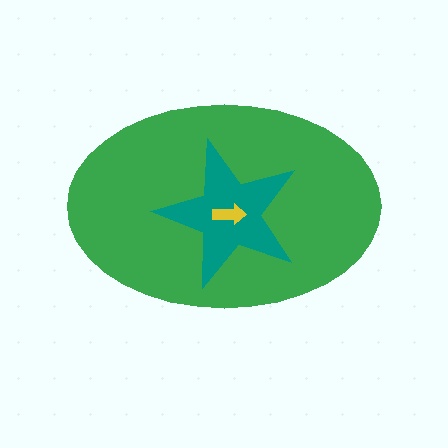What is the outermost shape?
The green ellipse.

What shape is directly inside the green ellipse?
The teal star.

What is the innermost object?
The yellow arrow.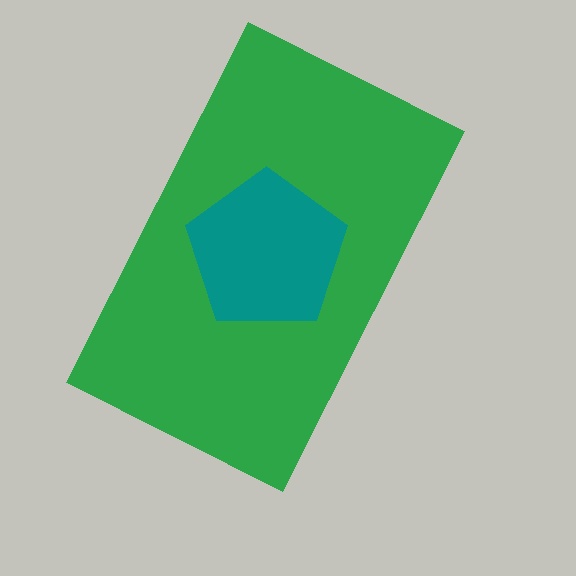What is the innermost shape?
The teal pentagon.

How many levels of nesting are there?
2.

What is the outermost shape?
The green rectangle.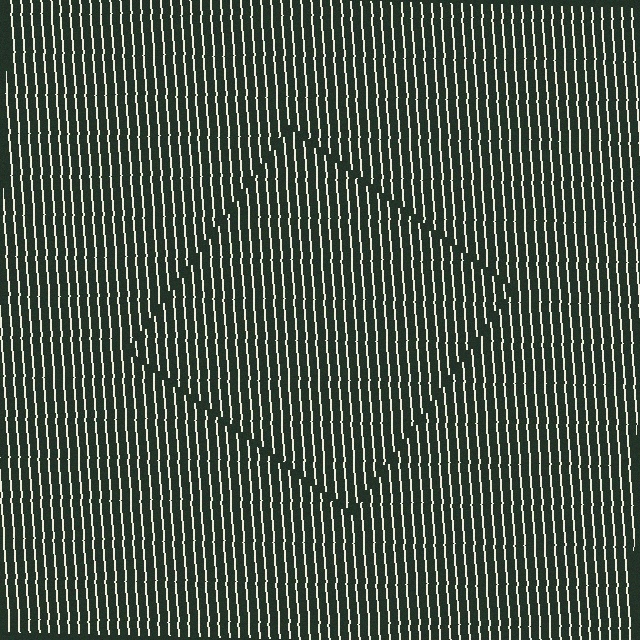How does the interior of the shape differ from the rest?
The interior of the shape contains the same grating, shifted by half a period — the contour is defined by the phase discontinuity where line-ends from the inner and outer gratings abut.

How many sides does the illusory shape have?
4 sides — the line-ends trace a square.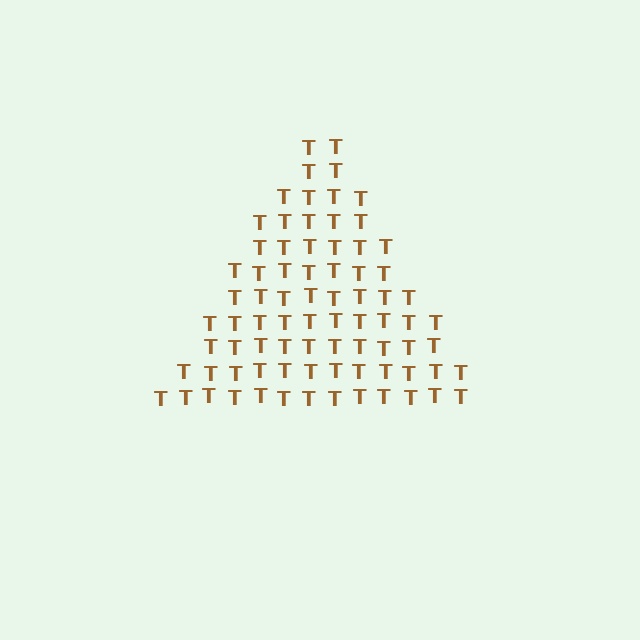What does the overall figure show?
The overall figure shows a triangle.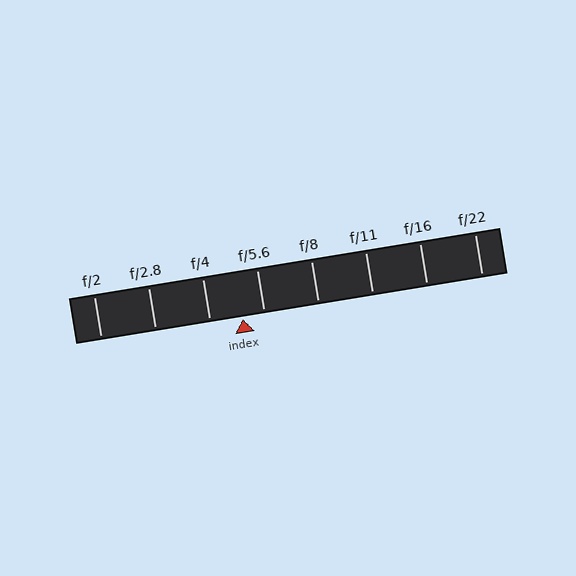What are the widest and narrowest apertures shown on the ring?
The widest aperture shown is f/2 and the narrowest is f/22.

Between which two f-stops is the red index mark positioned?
The index mark is between f/4 and f/5.6.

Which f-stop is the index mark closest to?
The index mark is closest to f/5.6.